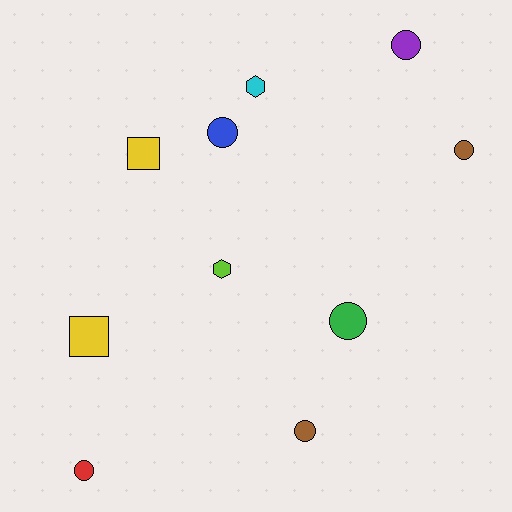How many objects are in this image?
There are 10 objects.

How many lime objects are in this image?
There is 1 lime object.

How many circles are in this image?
There are 6 circles.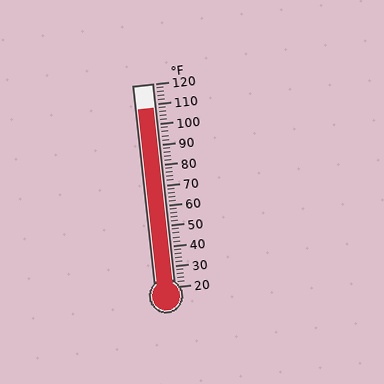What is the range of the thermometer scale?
The thermometer scale ranges from 20°F to 120°F.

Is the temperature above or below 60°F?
The temperature is above 60°F.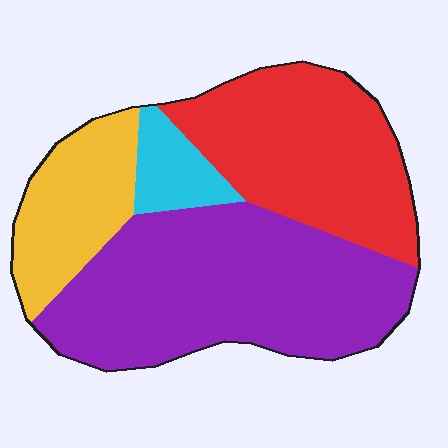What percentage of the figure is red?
Red covers around 30% of the figure.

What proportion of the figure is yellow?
Yellow covers about 15% of the figure.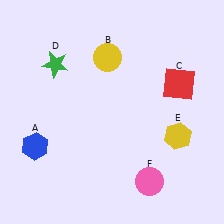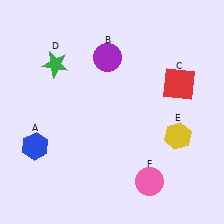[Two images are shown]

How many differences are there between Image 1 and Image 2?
There is 1 difference between the two images.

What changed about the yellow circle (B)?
In Image 1, B is yellow. In Image 2, it changed to purple.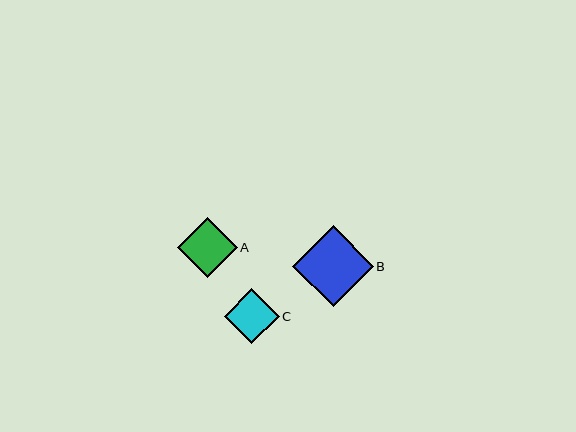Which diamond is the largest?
Diamond B is the largest with a size of approximately 81 pixels.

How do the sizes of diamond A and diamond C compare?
Diamond A and diamond C are approximately the same size.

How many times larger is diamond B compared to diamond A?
Diamond B is approximately 1.3 times the size of diamond A.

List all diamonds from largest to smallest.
From largest to smallest: B, A, C.